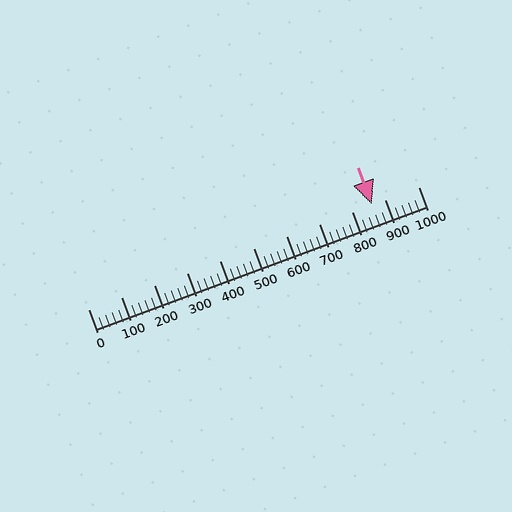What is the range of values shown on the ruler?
The ruler shows values from 0 to 1000.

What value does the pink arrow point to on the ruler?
The pink arrow points to approximately 860.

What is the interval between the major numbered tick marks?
The major tick marks are spaced 100 units apart.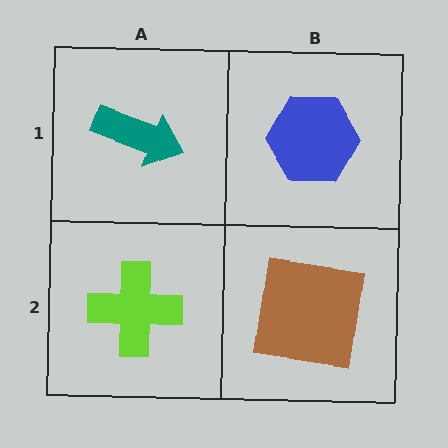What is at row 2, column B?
A brown square.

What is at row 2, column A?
A lime cross.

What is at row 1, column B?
A blue hexagon.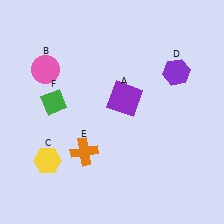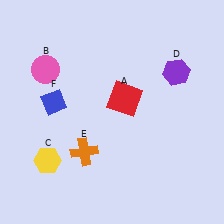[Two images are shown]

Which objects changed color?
A changed from purple to red. F changed from green to blue.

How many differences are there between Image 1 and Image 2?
There are 2 differences between the two images.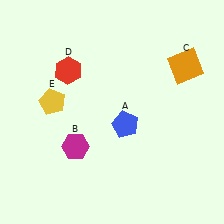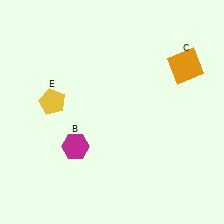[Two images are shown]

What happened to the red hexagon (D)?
The red hexagon (D) was removed in Image 2. It was in the top-left area of Image 1.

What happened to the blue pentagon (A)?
The blue pentagon (A) was removed in Image 2. It was in the bottom-right area of Image 1.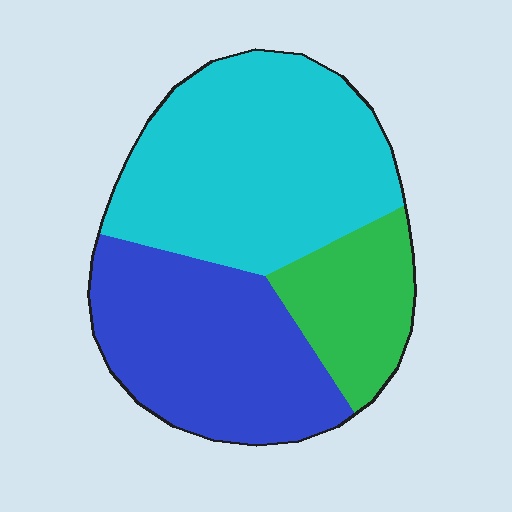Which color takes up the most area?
Cyan, at roughly 45%.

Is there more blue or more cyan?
Cyan.